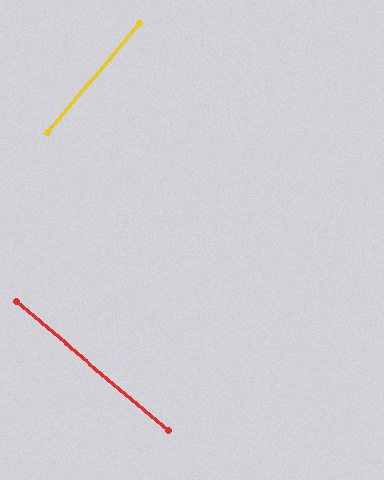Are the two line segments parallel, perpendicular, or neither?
Perpendicular — they meet at approximately 90°.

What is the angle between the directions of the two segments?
Approximately 90 degrees.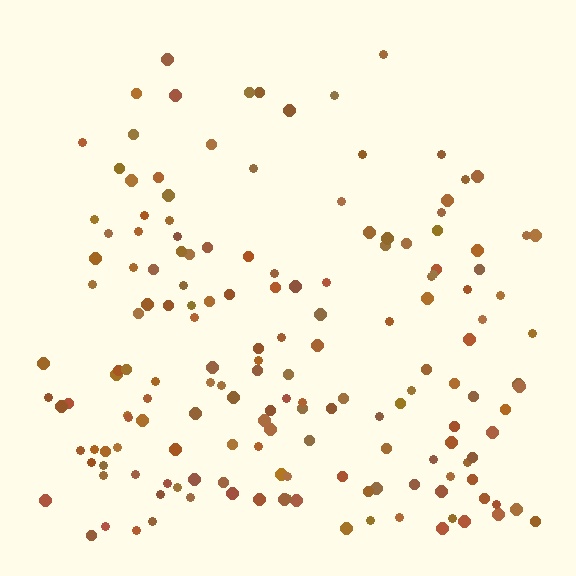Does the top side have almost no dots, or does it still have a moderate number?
Still a moderate number, just noticeably fewer than the bottom.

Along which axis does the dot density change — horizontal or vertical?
Vertical.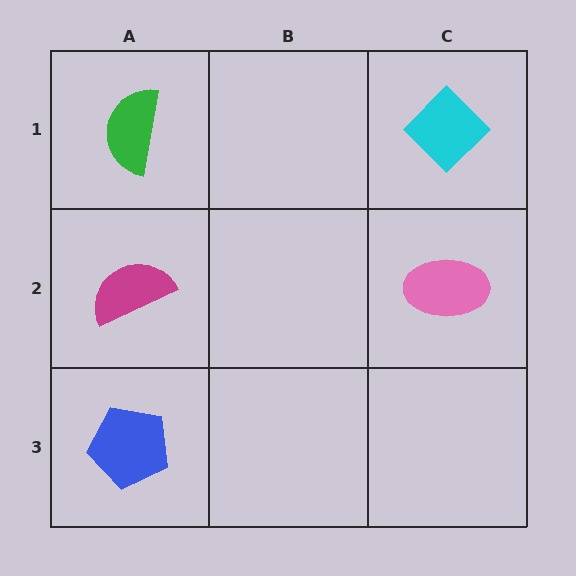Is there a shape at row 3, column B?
No, that cell is empty.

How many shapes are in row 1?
2 shapes.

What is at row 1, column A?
A green semicircle.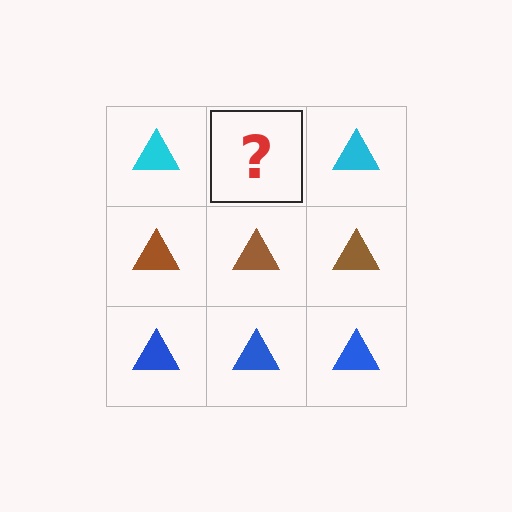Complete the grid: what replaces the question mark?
The question mark should be replaced with a cyan triangle.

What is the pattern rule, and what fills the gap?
The rule is that each row has a consistent color. The gap should be filled with a cyan triangle.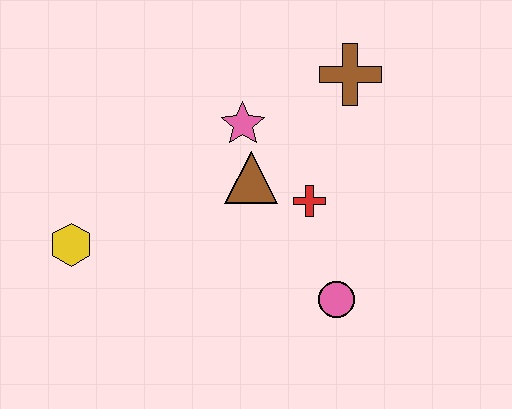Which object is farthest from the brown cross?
The yellow hexagon is farthest from the brown cross.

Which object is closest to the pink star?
The brown triangle is closest to the pink star.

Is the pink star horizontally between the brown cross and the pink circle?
No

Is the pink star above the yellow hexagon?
Yes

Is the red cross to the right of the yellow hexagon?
Yes